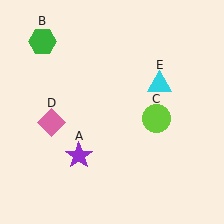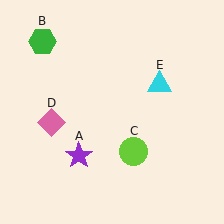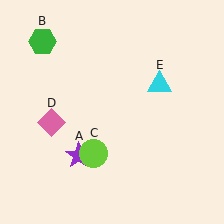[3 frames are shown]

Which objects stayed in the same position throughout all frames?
Purple star (object A) and green hexagon (object B) and pink diamond (object D) and cyan triangle (object E) remained stationary.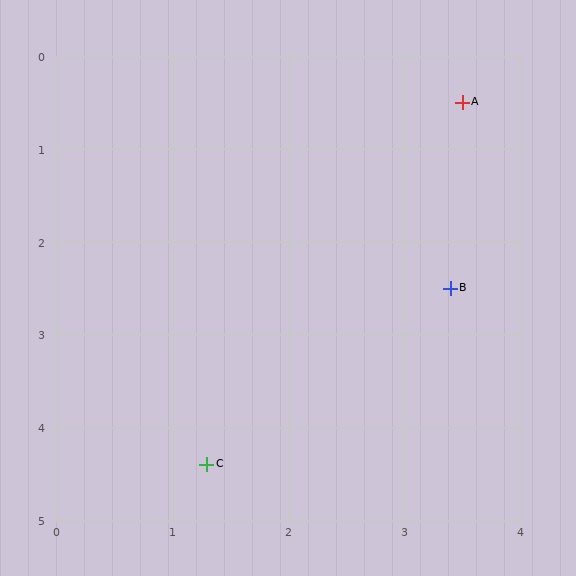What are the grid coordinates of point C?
Point C is at approximately (1.3, 4.4).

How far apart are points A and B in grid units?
Points A and B are about 2.0 grid units apart.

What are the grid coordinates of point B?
Point B is at approximately (3.4, 2.5).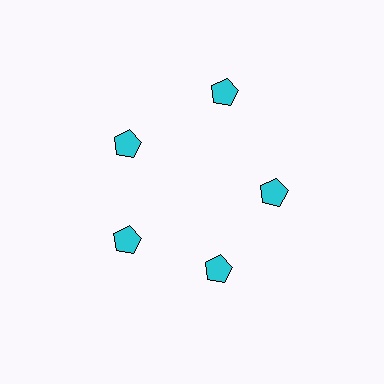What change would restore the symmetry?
The symmetry would be restored by moving it inward, back onto the ring so that all 5 pentagons sit at equal angles and equal distance from the center.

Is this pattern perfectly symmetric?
No. The 5 cyan pentagons are arranged in a ring, but one element near the 1 o'clock position is pushed outward from the center, breaking the 5-fold rotational symmetry.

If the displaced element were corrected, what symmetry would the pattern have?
It would have 5-fold rotational symmetry — the pattern would map onto itself every 72 degrees.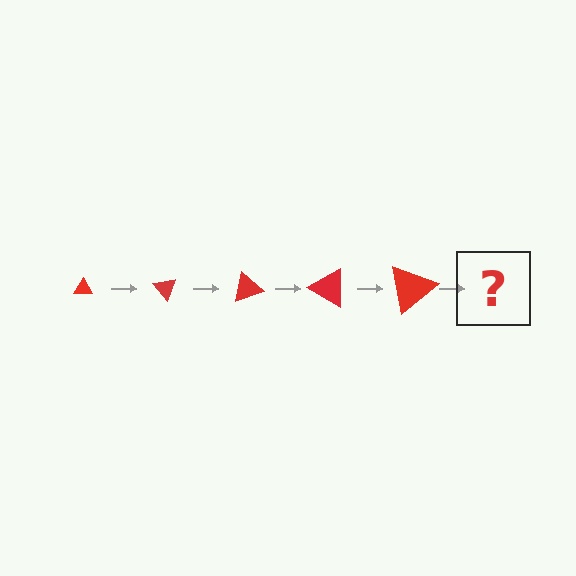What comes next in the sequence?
The next element should be a triangle, larger than the previous one and rotated 250 degrees from the start.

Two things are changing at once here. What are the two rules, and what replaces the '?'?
The two rules are that the triangle grows larger each step and it rotates 50 degrees each step. The '?' should be a triangle, larger than the previous one and rotated 250 degrees from the start.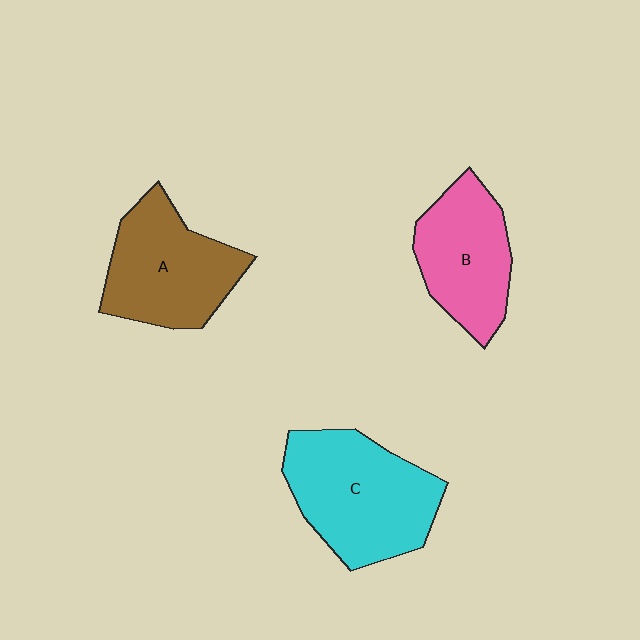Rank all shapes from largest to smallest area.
From largest to smallest: C (cyan), A (brown), B (pink).